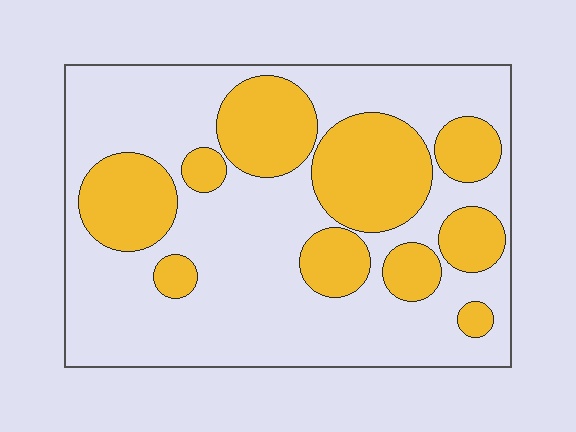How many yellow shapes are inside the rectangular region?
10.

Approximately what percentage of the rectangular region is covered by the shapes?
Approximately 35%.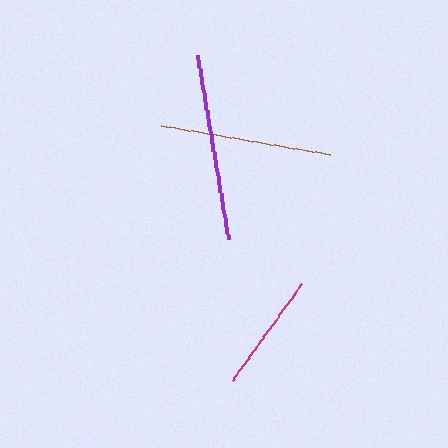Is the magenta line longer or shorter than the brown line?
The brown line is longer than the magenta line.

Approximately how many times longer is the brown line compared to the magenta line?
The brown line is approximately 1.4 times the length of the magenta line.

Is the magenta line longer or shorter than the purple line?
The purple line is longer than the magenta line.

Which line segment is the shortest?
The magenta line is the shortest at approximately 119 pixels.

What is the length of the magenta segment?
The magenta segment is approximately 119 pixels long.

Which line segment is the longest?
The purple line is the longest at approximately 186 pixels.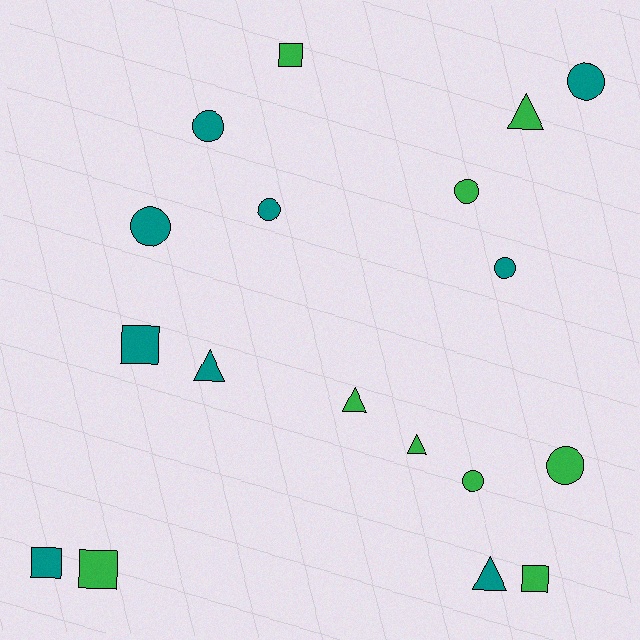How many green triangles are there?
There are 3 green triangles.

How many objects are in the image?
There are 18 objects.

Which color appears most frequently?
Teal, with 9 objects.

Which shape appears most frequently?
Circle, with 8 objects.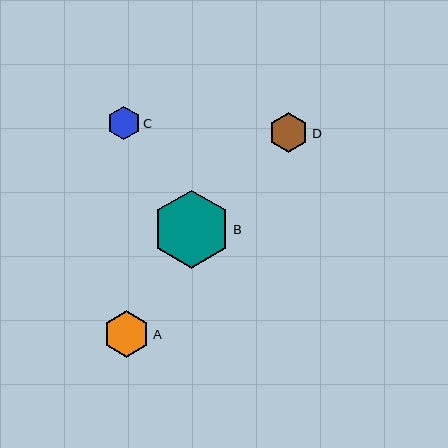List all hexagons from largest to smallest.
From largest to smallest: B, A, D, C.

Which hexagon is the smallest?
Hexagon C is the smallest with a size of approximately 34 pixels.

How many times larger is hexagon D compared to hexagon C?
Hexagon D is approximately 1.2 times the size of hexagon C.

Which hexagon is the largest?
Hexagon B is the largest with a size of approximately 78 pixels.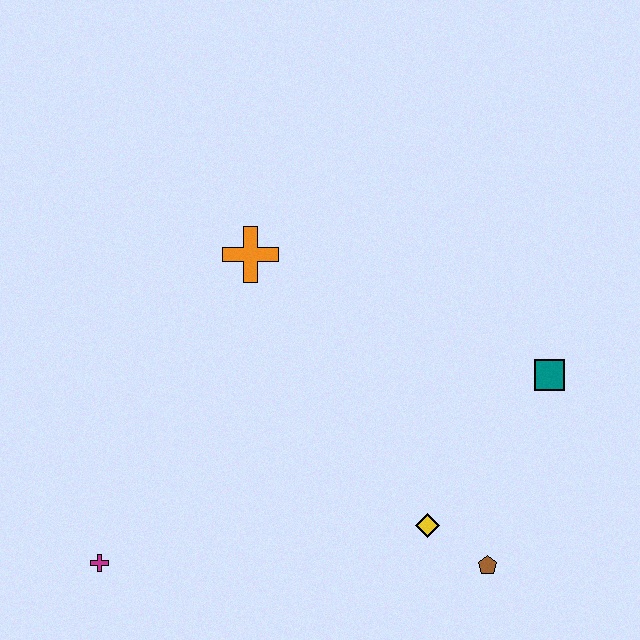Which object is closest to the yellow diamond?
The brown pentagon is closest to the yellow diamond.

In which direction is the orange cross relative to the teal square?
The orange cross is to the left of the teal square.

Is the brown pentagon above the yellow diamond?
No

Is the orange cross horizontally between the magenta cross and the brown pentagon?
Yes